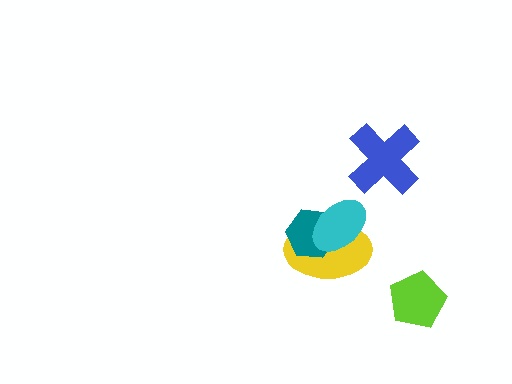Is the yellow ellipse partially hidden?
Yes, it is partially covered by another shape.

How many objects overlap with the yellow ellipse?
2 objects overlap with the yellow ellipse.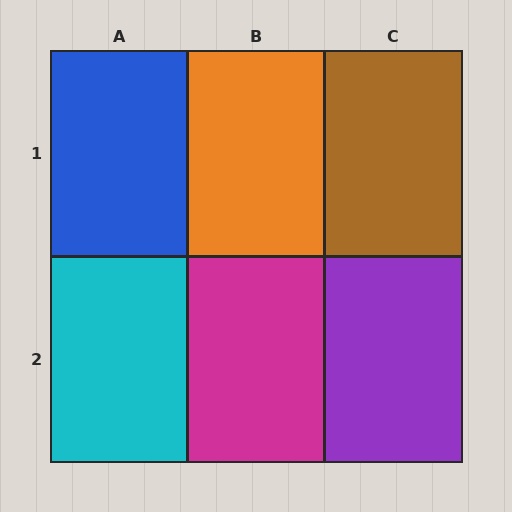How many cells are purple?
1 cell is purple.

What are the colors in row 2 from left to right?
Cyan, magenta, purple.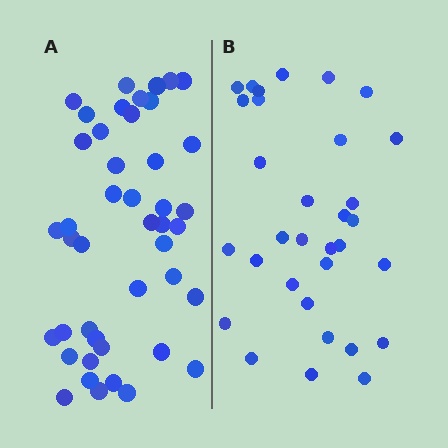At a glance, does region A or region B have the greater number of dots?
Region A (the left region) has more dots.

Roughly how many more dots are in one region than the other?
Region A has roughly 12 or so more dots than region B.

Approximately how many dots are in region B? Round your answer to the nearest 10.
About 30 dots. (The exact count is 32, which rounds to 30.)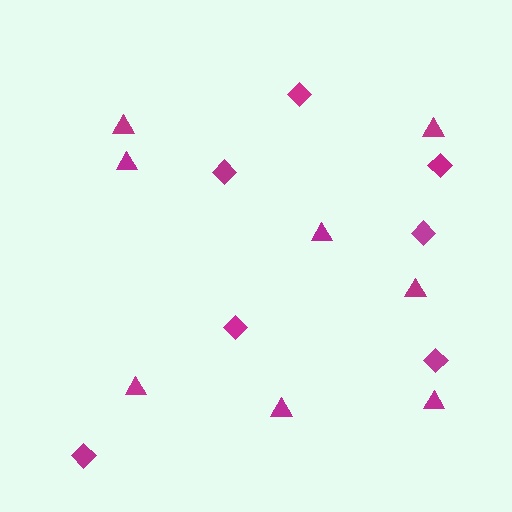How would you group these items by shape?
There are 2 groups: one group of triangles (8) and one group of diamonds (7).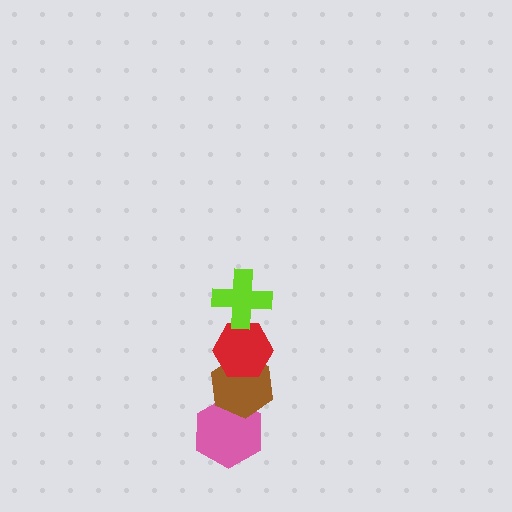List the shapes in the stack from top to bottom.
From top to bottom: the lime cross, the red hexagon, the brown hexagon, the pink hexagon.